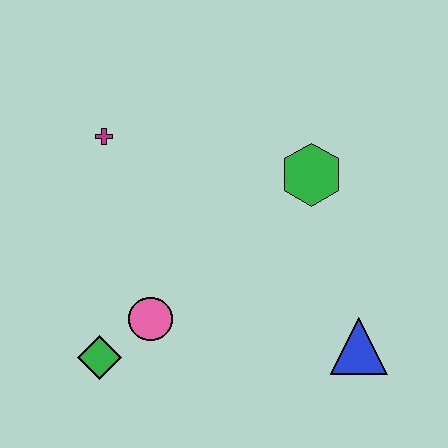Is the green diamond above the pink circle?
No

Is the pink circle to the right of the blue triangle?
No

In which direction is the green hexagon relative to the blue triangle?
The green hexagon is above the blue triangle.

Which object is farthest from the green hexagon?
The green diamond is farthest from the green hexagon.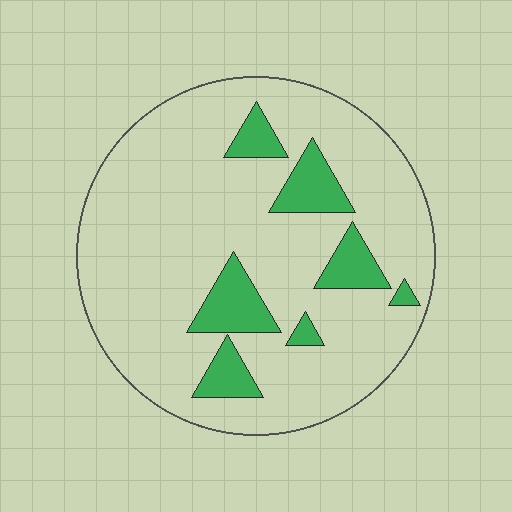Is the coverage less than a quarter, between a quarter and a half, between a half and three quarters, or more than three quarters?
Less than a quarter.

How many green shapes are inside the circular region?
7.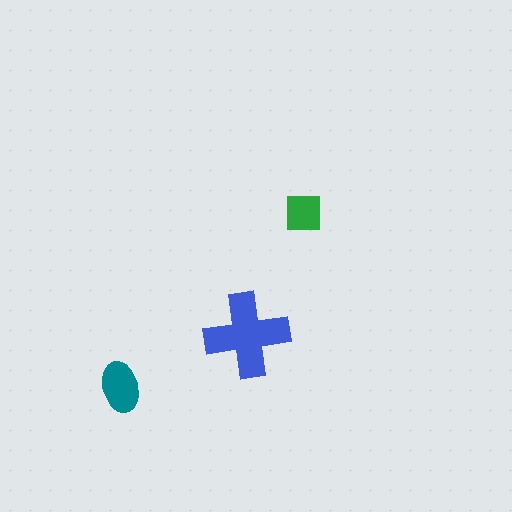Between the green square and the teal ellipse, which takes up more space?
The teal ellipse.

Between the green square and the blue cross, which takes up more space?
The blue cross.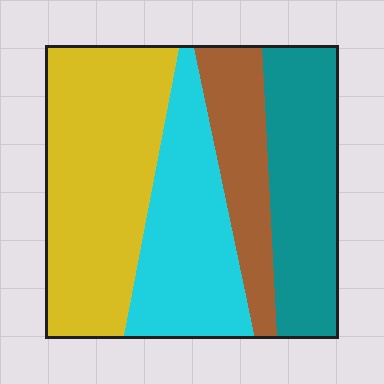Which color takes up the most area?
Yellow, at roughly 35%.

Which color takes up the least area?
Brown, at roughly 15%.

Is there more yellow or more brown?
Yellow.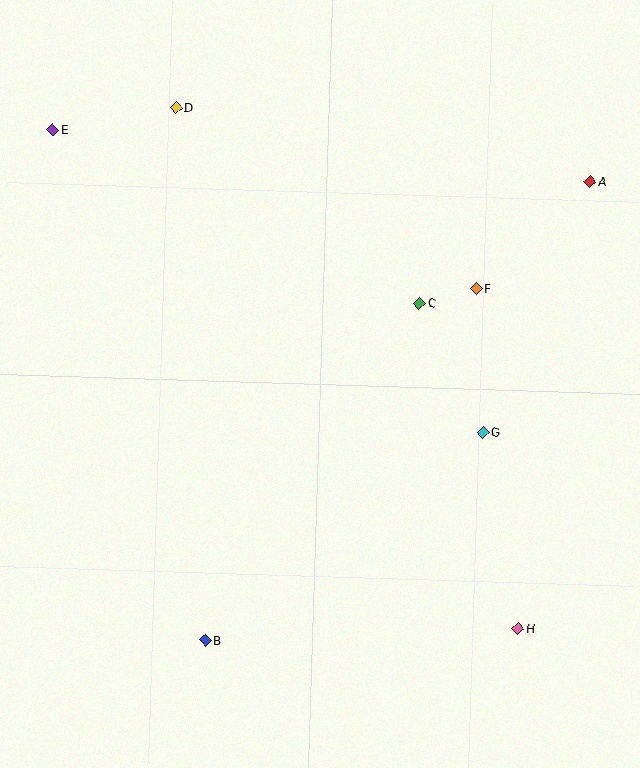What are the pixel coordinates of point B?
Point B is at (205, 640).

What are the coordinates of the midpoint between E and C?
The midpoint between E and C is at (236, 216).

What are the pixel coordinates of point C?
Point C is at (419, 303).